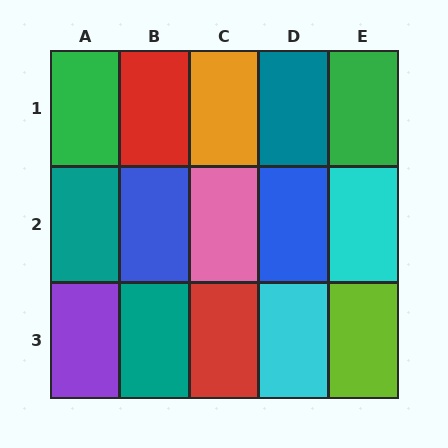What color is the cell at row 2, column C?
Pink.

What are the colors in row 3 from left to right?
Purple, teal, red, cyan, lime.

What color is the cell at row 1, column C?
Orange.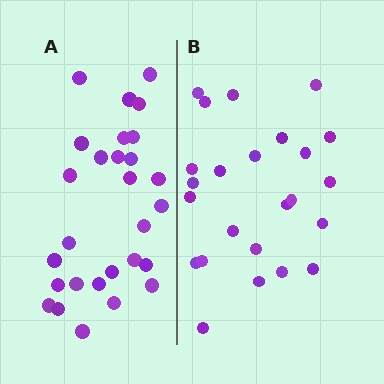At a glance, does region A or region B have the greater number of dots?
Region A (the left region) has more dots.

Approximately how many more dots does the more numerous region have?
Region A has about 4 more dots than region B.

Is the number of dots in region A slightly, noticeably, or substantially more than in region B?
Region A has only slightly more — the two regions are fairly close. The ratio is roughly 1.2 to 1.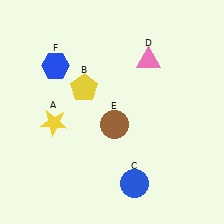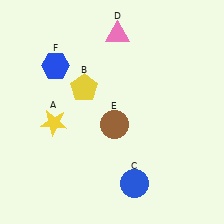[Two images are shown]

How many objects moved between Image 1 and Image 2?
1 object moved between the two images.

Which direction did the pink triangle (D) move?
The pink triangle (D) moved left.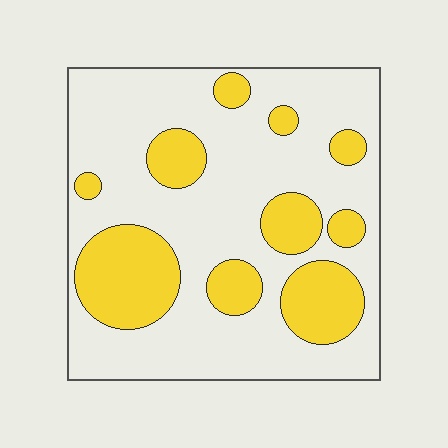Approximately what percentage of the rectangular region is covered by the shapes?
Approximately 30%.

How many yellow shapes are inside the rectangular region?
10.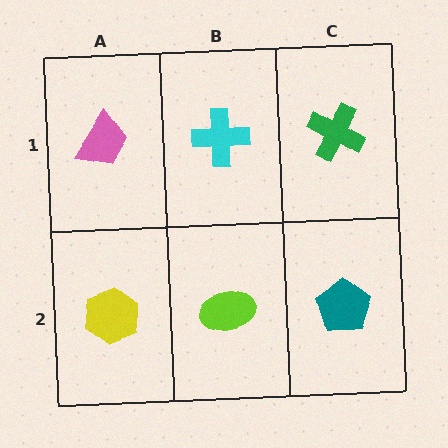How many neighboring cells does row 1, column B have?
3.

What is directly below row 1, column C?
A teal pentagon.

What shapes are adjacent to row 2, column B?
A cyan cross (row 1, column B), a yellow hexagon (row 2, column A), a teal pentagon (row 2, column C).